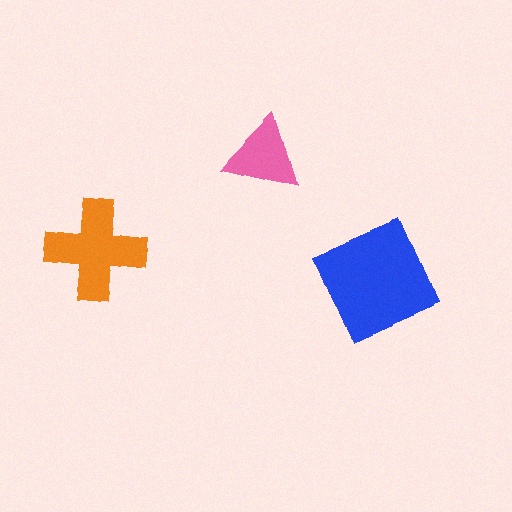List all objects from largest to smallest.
The blue square, the orange cross, the pink triangle.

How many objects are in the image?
There are 3 objects in the image.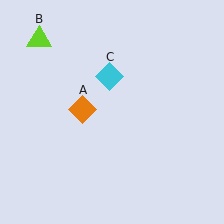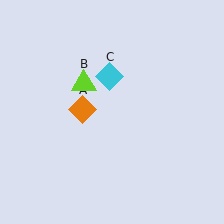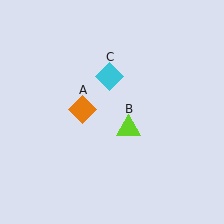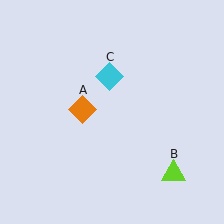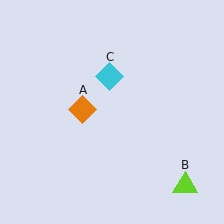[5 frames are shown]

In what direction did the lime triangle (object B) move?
The lime triangle (object B) moved down and to the right.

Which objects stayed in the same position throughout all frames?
Orange diamond (object A) and cyan diamond (object C) remained stationary.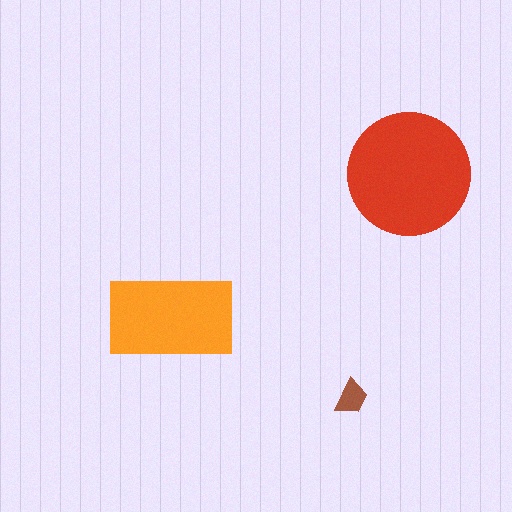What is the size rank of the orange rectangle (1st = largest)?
2nd.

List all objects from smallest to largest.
The brown trapezoid, the orange rectangle, the red circle.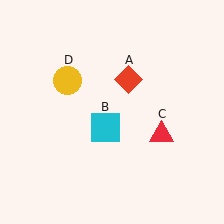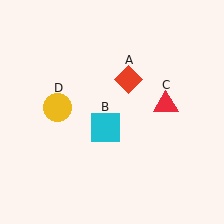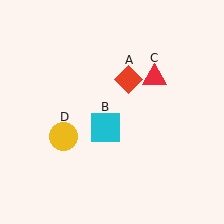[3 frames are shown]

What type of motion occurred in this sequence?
The red triangle (object C), yellow circle (object D) rotated counterclockwise around the center of the scene.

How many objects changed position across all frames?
2 objects changed position: red triangle (object C), yellow circle (object D).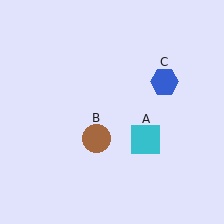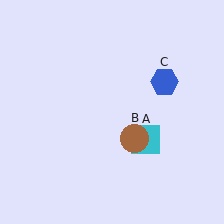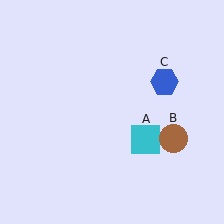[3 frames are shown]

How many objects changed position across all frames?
1 object changed position: brown circle (object B).